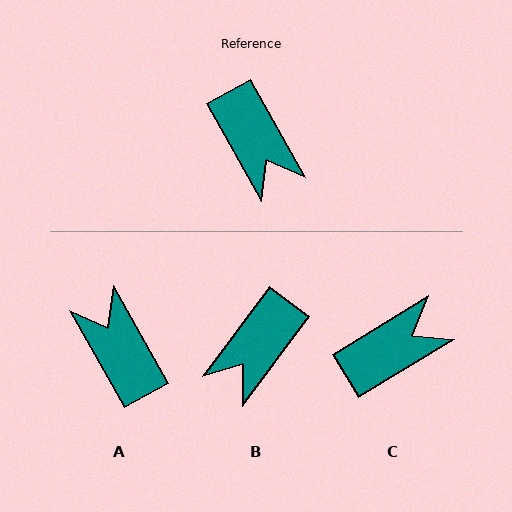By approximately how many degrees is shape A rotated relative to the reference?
Approximately 180 degrees clockwise.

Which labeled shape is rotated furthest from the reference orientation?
A, about 180 degrees away.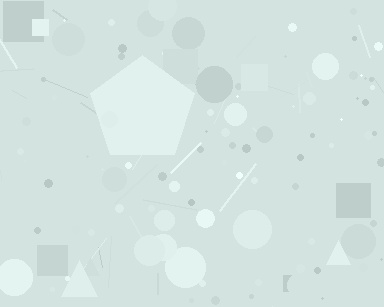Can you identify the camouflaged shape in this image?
The camouflaged shape is a pentagon.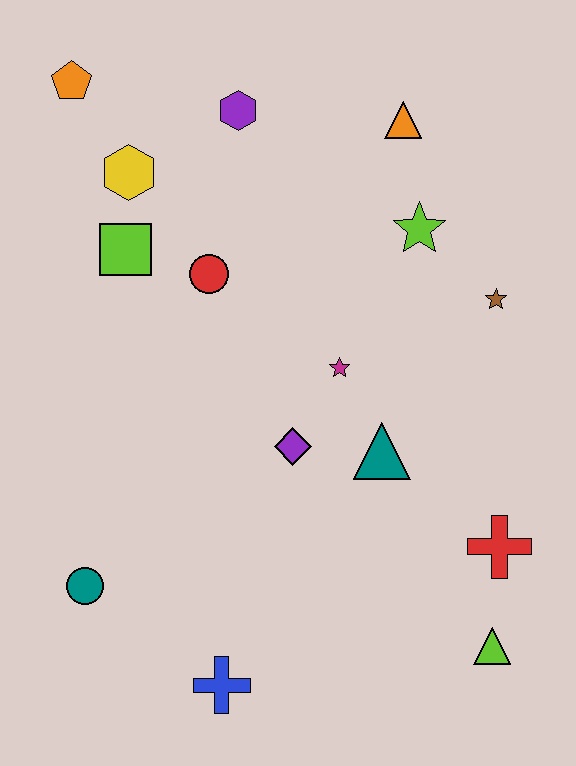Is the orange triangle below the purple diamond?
No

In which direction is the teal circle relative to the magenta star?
The teal circle is to the left of the magenta star.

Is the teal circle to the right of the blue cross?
No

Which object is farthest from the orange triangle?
The blue cross is farthest from the orange triangle.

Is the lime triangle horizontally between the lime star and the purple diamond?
No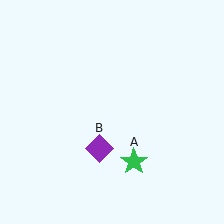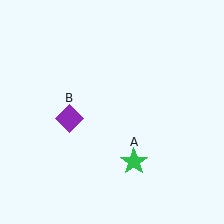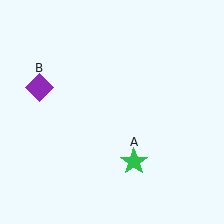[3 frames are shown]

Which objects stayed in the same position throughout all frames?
Green star (object A) remained stationary.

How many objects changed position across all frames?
1 object changed position: purple diamond (object B).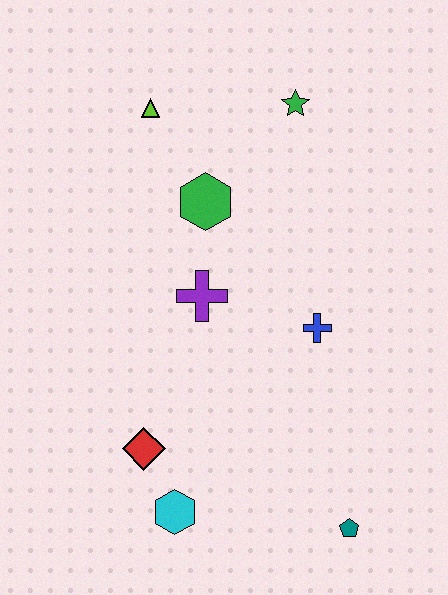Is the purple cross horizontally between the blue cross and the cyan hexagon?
Yes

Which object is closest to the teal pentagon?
The cyan hexagon is closest to the teal pentagon.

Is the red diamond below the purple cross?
Yes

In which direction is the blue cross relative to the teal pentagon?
The blue cross is above the teal pentagon.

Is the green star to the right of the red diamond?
Yes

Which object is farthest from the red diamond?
The green star is farthest from the red diamond.